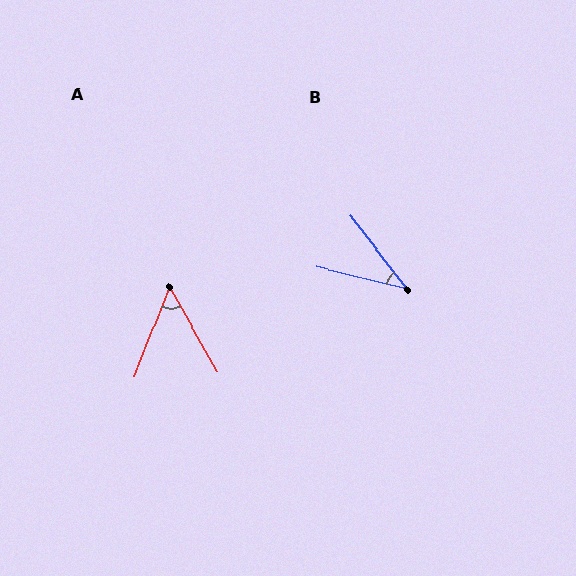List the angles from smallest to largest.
B (38°), A (51°).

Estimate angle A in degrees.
Approximately 51 degrees.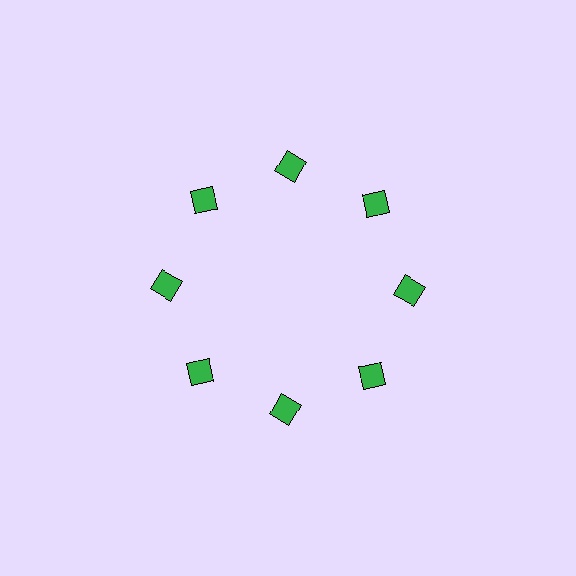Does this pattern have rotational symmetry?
Yes, this pattern has 8-fold rotational symmetry. It looks the same after rotating 45 degrees around the center.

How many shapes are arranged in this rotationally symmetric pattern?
There are 8 shapes, arranged in 8 groups of 1.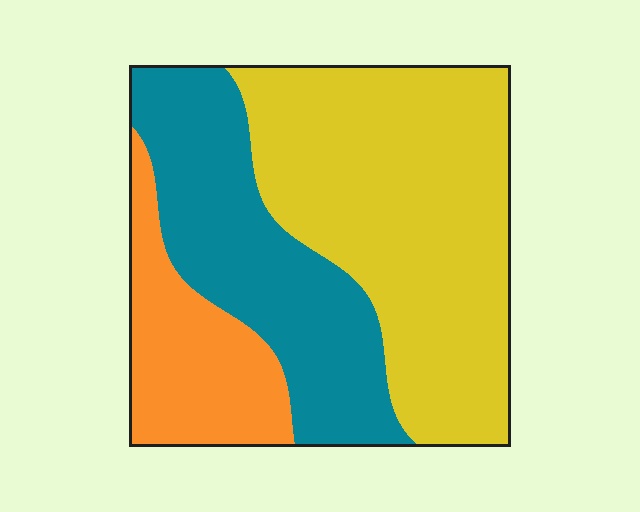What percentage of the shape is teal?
Teal takes up about one third (1/3) of the shape.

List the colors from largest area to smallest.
From largest to smallest: yellow, teal, orange.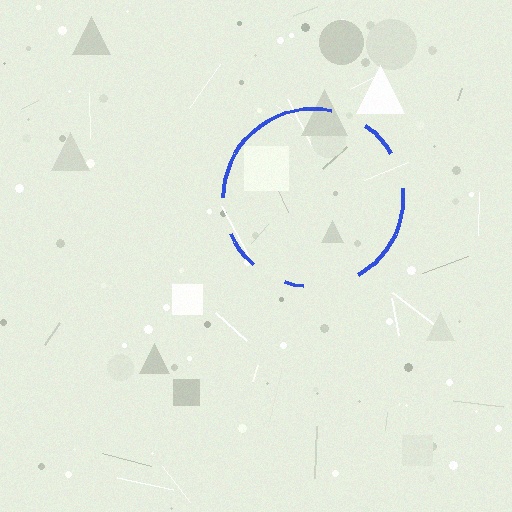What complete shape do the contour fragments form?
The contour fragments form a circle.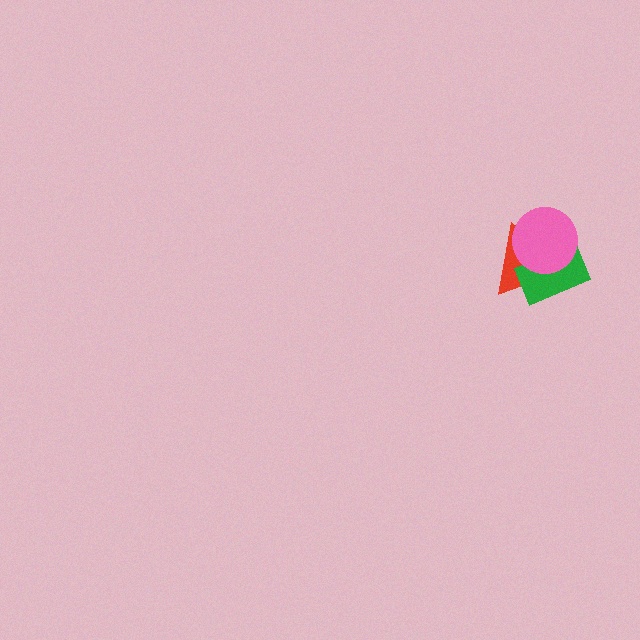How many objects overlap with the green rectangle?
2 objects overlap with the green rectangle.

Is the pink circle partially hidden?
No, no other shape covers it.